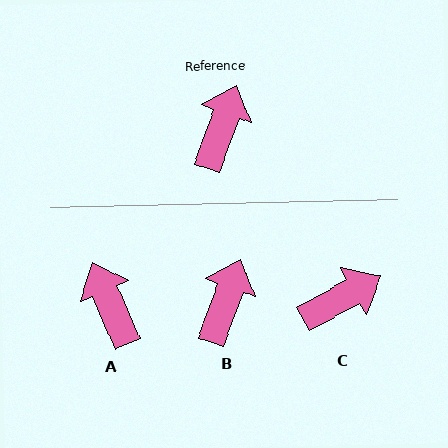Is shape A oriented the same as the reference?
No, it is off by about 43 degrees.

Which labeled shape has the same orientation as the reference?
B.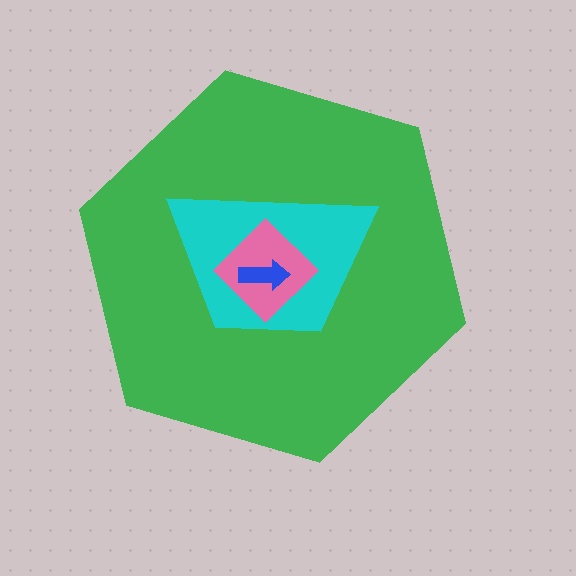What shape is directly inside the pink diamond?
The blue arrow.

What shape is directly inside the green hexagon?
The cyan trapezoid.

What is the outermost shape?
The green hexagon.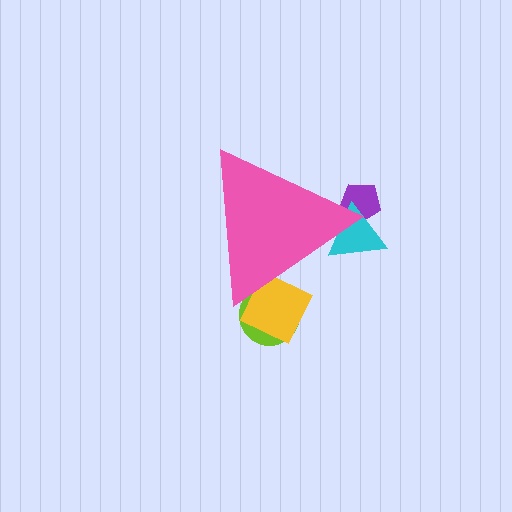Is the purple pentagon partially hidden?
Yes, the purple pentagon is partially hidden behind the pink triangle.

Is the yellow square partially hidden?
Yes, the yellow square is partially hidden behind the pink triangle.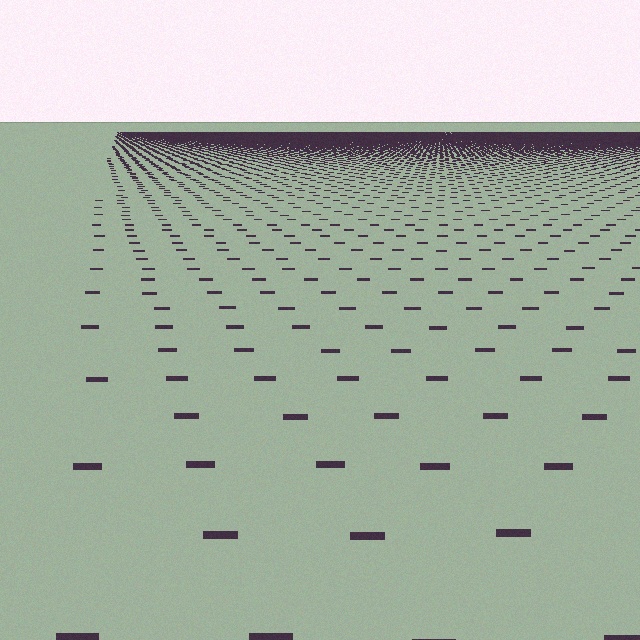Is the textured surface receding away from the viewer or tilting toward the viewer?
The surface is receding away from the viewer. Texture elements get smaller and denser toward the top.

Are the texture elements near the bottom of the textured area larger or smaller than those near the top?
Larger. Near the bottom, elements are closer to the viewer and appear at a bigger on-screen size.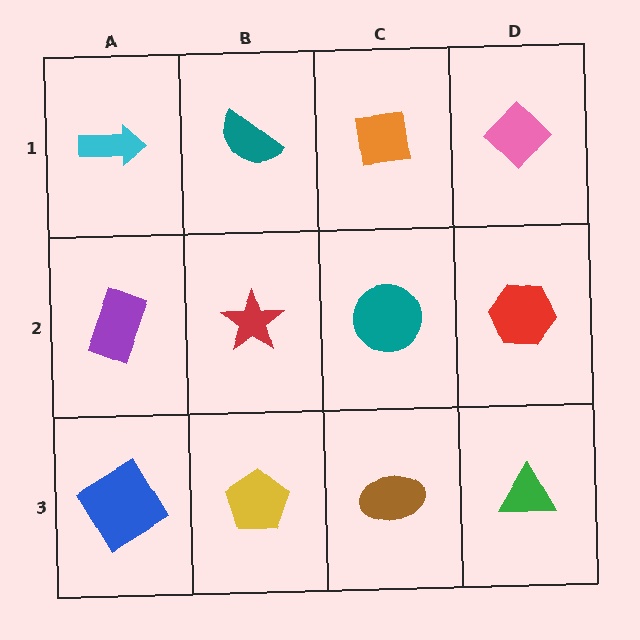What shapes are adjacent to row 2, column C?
An orange square (row 1, column C), a brown ellipse (row 3, column C), a red star (row 2, column B), a red hexagon (row 2, column D).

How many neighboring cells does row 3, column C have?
3.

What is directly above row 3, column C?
A teal circle.